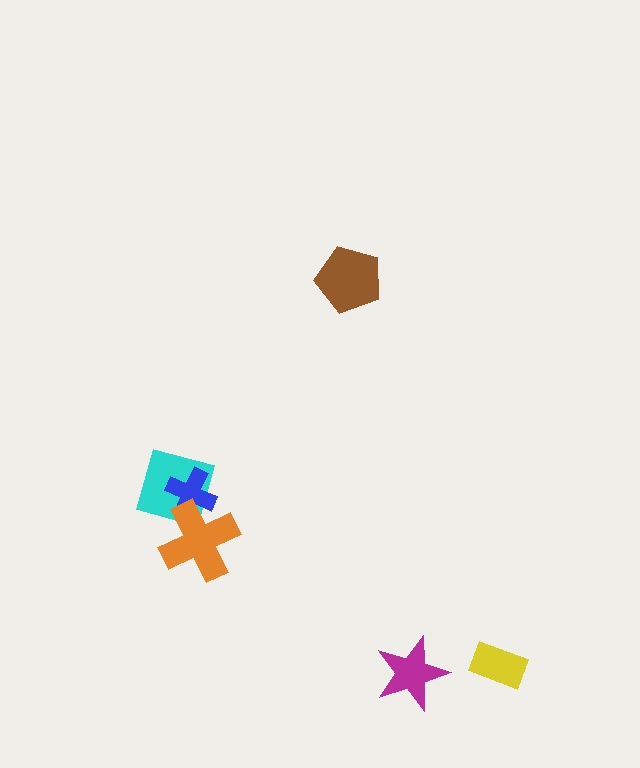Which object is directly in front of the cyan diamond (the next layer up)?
The blue cross is directly in front of the cyan diamond.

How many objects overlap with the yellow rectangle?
0 objects overlap with the yellow rectangle.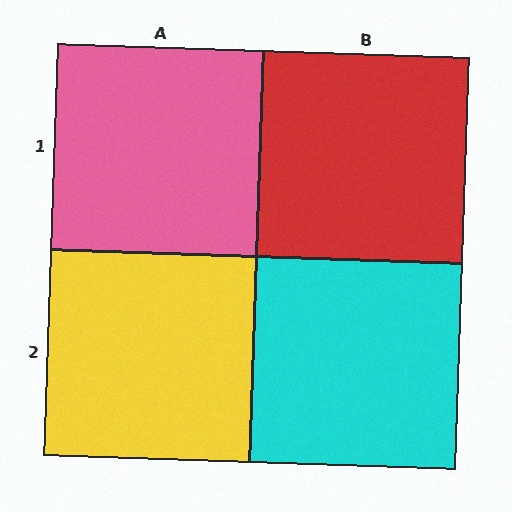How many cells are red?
1 cell is red.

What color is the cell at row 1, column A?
Pink.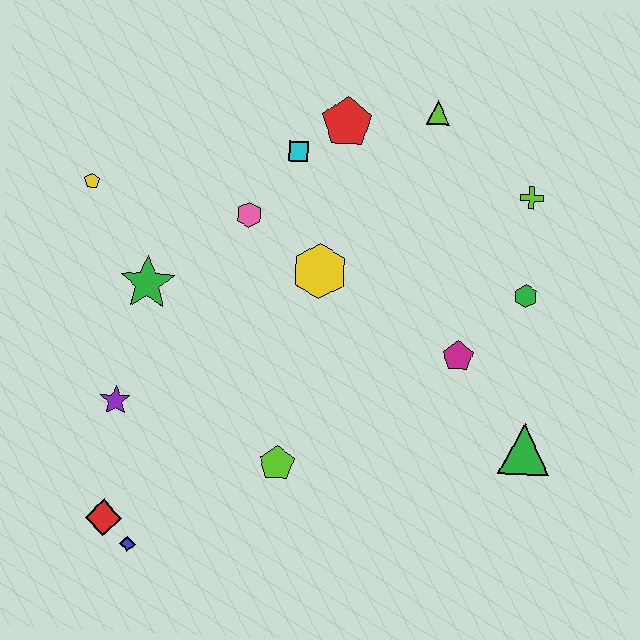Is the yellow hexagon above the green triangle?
Yes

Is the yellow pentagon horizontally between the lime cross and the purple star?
No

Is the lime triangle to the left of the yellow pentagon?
No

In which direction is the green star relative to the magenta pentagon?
The green star is to the left of the magenta pentagon.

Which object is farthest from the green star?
The green triangle is farthest from the green star.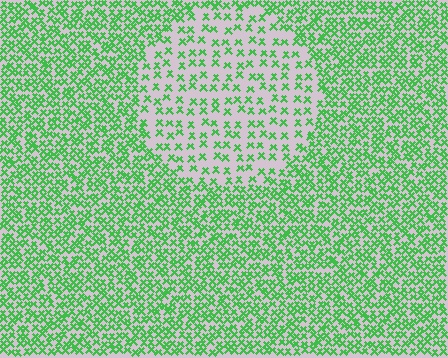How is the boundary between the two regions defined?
The boundary is defined by a change in element density (approximately 2.3x ratio). All elements are the same color, size, and shape.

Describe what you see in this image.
The image contains small green elements arranged at two different densities. A circle-shaped region is visible where the elements are less densely packed than the surrounding area.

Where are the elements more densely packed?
The elements are more densely packed outside the circle boundary.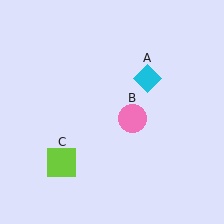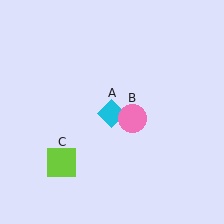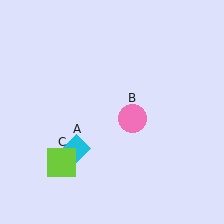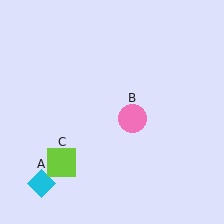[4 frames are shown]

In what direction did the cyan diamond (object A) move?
The cyan diamond (object A) moved down and to the left.